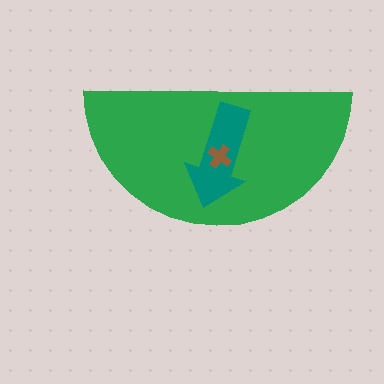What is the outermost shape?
The green semicircle.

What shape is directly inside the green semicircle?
The teal arrow.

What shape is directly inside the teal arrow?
The brown cross.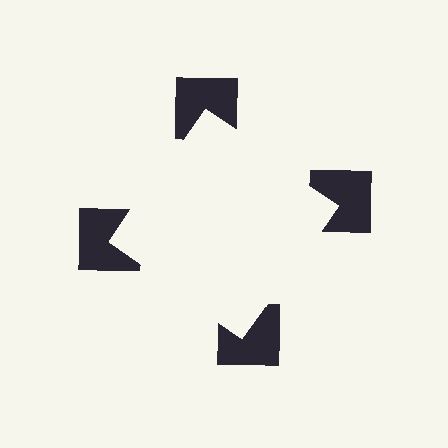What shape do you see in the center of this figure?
An illusory square — its edges are inferred from the aligned wedge cuts in the notched squares, not physically drawn.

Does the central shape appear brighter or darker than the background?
It typically appears slightly brighter than the background, even though no actual brightness change is drawn.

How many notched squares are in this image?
There are 4 — one at each vertex of the illusory square.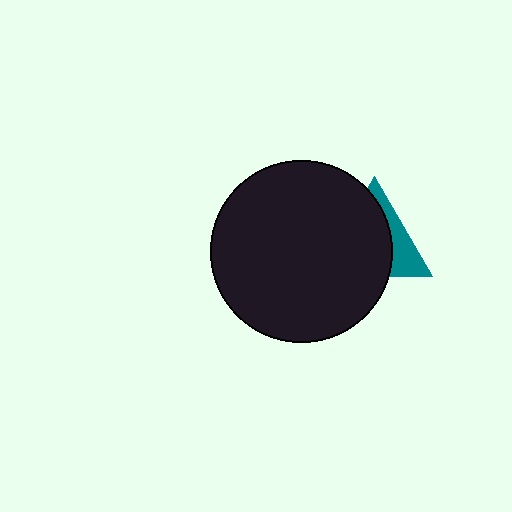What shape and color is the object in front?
The object in front is a black circle.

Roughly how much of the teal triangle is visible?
A small part of it is visible (roughly 32%).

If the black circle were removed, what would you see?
You would see the complete teal triangle.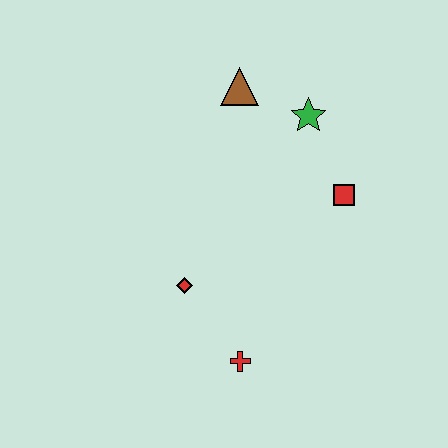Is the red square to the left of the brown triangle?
No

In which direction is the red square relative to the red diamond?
The red square is to the right of the red diamond.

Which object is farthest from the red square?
The red cross is farthest from the red square.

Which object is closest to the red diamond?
The red cross is closest to the red diamond.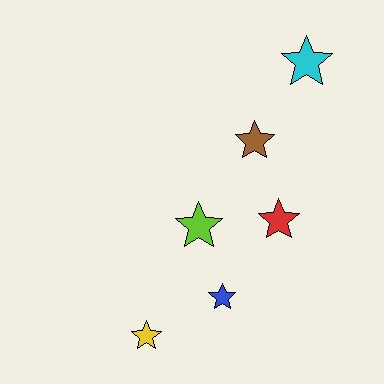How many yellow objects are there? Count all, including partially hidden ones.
There is 1 yellow object.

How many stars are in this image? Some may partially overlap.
There are 6 stars.